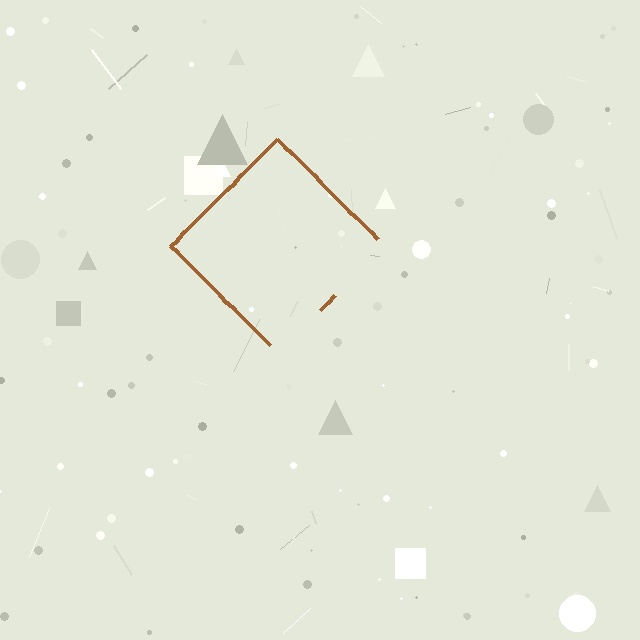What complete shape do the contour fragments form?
The contour fragments form a diamond.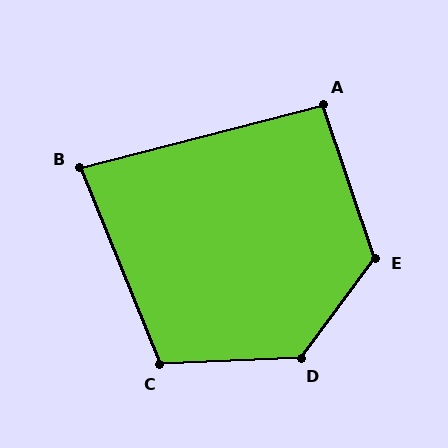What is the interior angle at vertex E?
Approximately 125 degrees (obtuse).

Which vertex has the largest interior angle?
D, at approximately 129 degrees.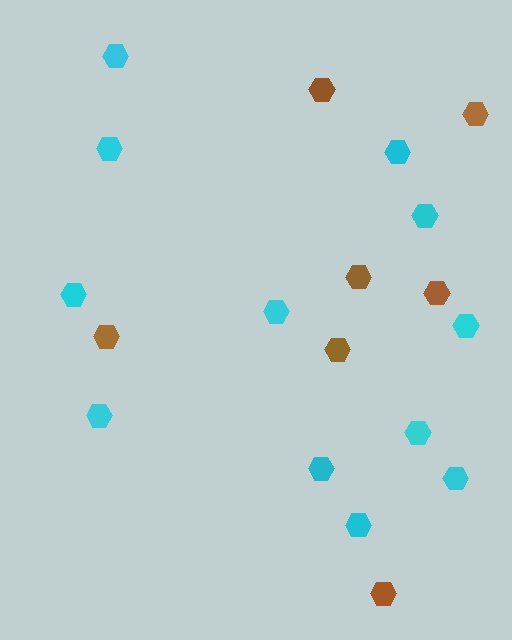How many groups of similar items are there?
There are 2 groups: one group of cyan hexagons (12) and one group of brown hexagons (7).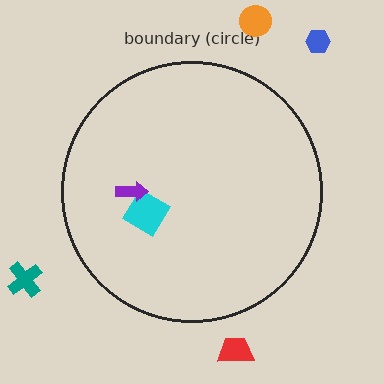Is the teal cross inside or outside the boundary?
Outside.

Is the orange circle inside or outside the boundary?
Outside.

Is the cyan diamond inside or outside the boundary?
Inside.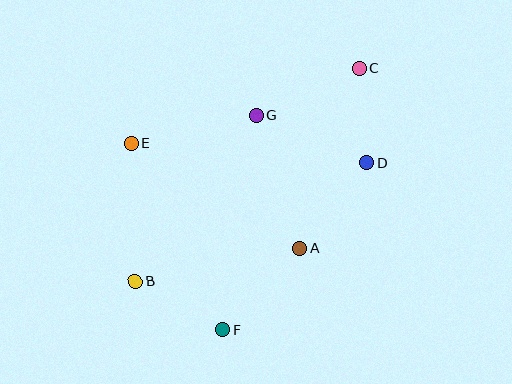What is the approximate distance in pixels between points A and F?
The distance between A and F is approximately 113 pixels.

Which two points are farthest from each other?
Points B and C are farthest from each other.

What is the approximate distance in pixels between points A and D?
The distance between A and D is approximately 108 pixels.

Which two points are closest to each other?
Points C and D are closest to each other.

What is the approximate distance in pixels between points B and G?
The distance between B and G is approximately 205 pixels.